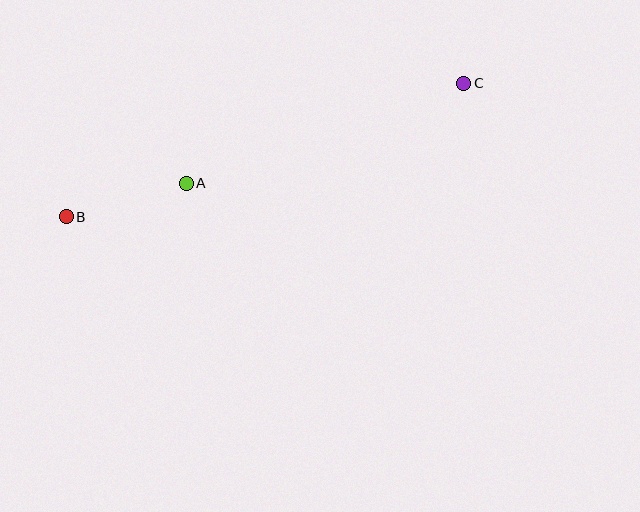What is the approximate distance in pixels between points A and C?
The distance between A and C is approximately 295 pixels.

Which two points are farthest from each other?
Points B and C are farthest from each other.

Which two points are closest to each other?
Points A and B are closest to each other.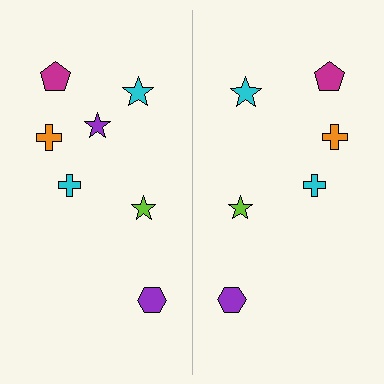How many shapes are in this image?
There are 13 shapes in this image.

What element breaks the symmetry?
A purple star is missing from the right side.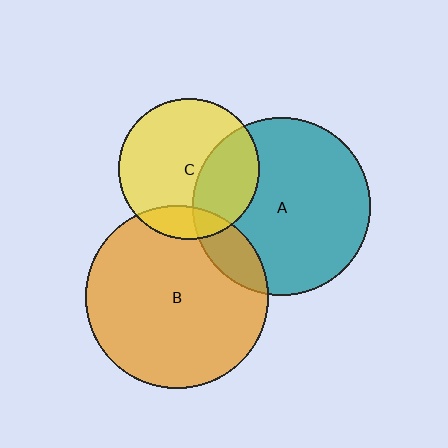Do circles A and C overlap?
Yes.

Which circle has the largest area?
Circle B (orange).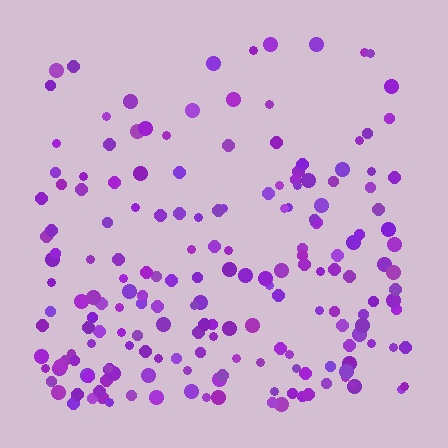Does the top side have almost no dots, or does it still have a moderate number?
Still a moderate number, just noticeably fewer than the bottom.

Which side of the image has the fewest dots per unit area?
The top.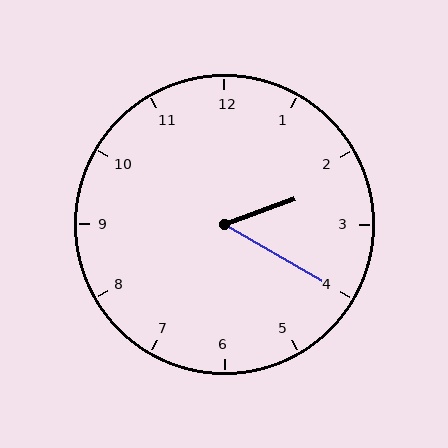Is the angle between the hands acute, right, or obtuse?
It is acute.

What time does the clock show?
2:20.